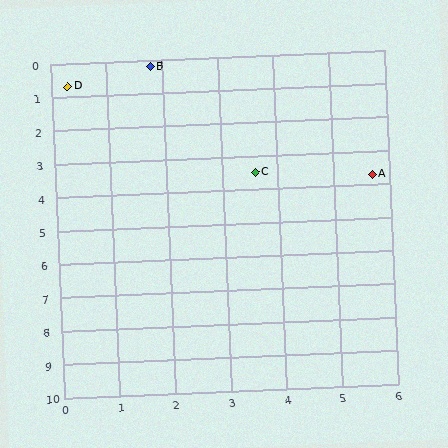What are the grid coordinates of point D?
Point D is at approximately (0.3, 0.7).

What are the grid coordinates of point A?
Point A is at approximately (5.7, 3.7).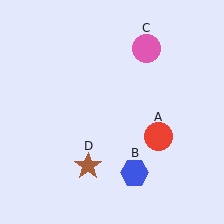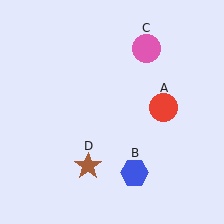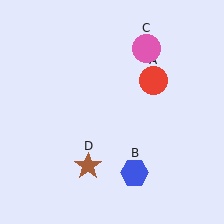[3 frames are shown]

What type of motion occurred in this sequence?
The red circle (object A) rotated counterclockwise around the center of the scene.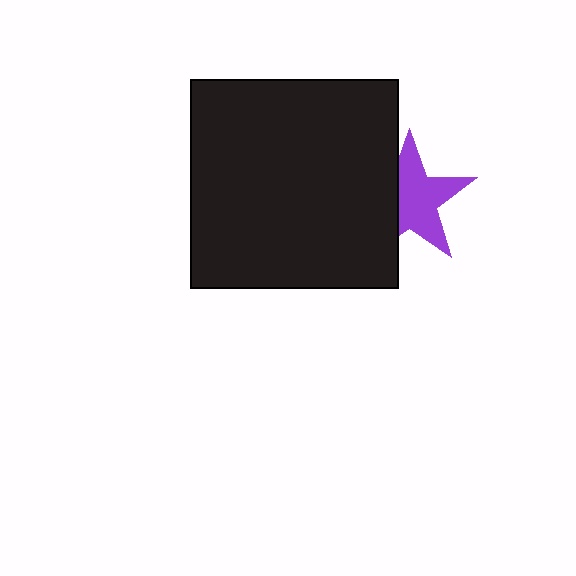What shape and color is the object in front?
The object in front is a black square.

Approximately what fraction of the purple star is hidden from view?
Roughly 35% of the purple star is hidden behind the black square.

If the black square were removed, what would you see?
You would see the complete purple star.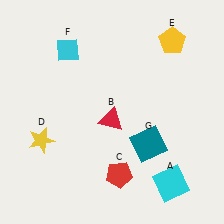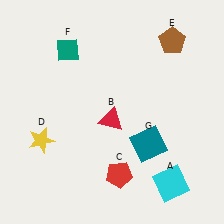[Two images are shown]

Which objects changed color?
E changed from yellow to brown. F changed from cyan to teal.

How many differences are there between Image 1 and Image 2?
There are 2 differences between the two images.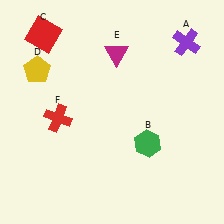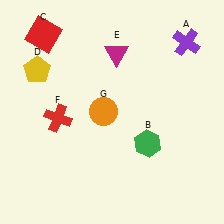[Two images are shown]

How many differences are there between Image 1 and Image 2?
There is 1 difference between the two images.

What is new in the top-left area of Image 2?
An orange circle (G) was added in the top-left area of Image 2.